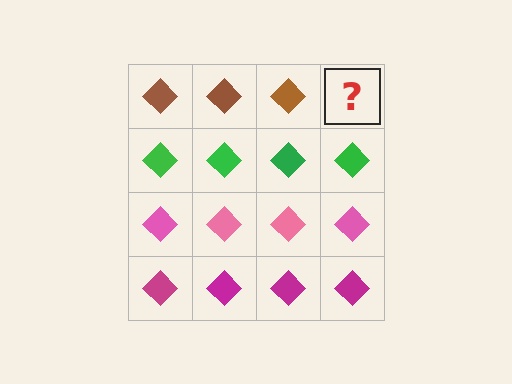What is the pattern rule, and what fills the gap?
The rule is that each row has a consistent color. The gap should be filled with a brown diamond.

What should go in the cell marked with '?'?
The missing cell should contain a brown diamond.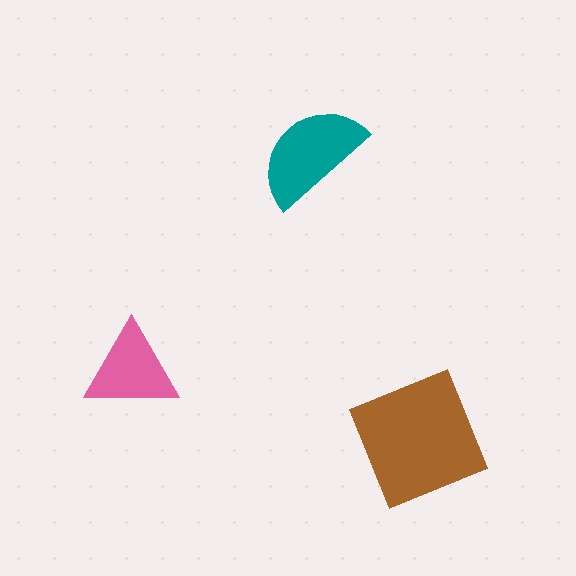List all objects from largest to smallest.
The brown square, the teal semicircle, the pink triangle.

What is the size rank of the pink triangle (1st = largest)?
3rd.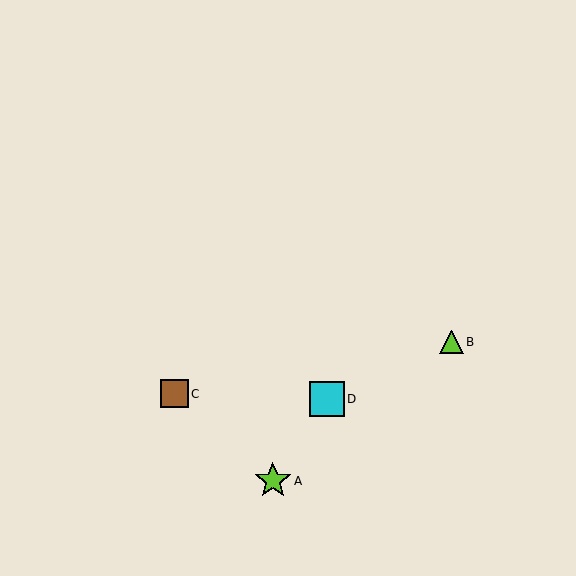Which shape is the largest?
The lime star (labeled A) is the largest.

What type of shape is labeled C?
Shape C is a brown square.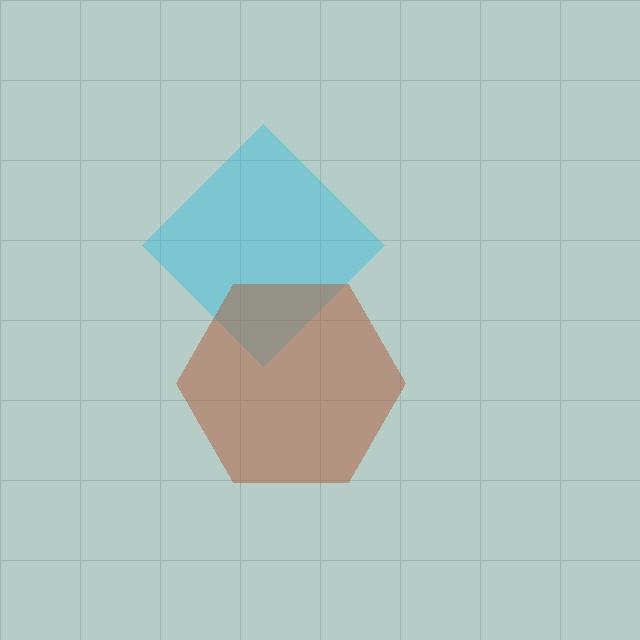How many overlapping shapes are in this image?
There are 2 overlapping shapes in the image.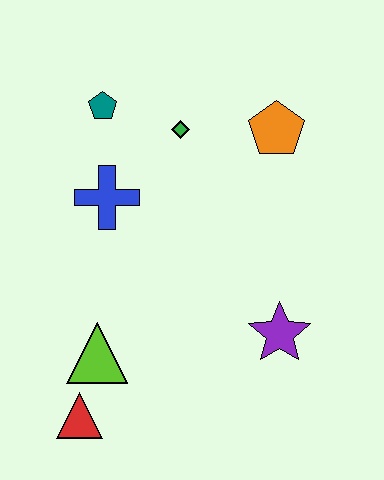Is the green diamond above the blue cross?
Yes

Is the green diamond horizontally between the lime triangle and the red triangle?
No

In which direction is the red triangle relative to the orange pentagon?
The red triangle is below the orange pentagon.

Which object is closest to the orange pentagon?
The green diamond is closest to the orange pentagon.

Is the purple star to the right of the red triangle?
Yes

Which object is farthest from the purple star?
The teal pentagon is farthest from the purple star.